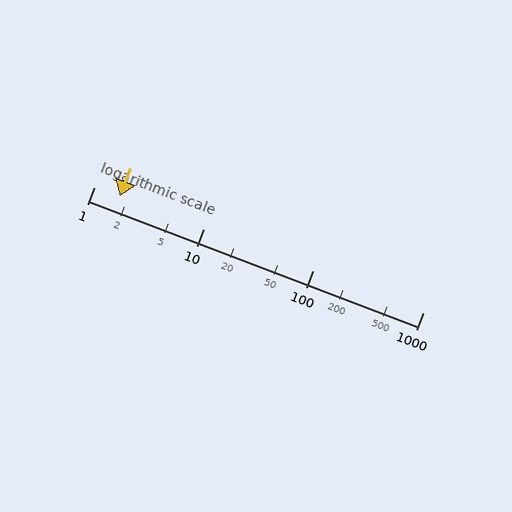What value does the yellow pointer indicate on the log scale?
The pointer indicates approximately 1.7.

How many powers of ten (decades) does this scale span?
The scale spans 3 decades, from 1 to 1000.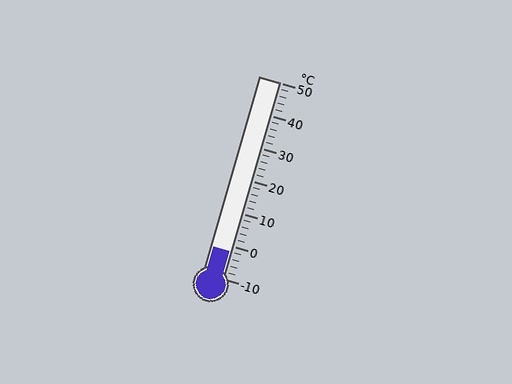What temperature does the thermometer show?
The thermometer shows approximately -2°C.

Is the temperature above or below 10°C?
The temperature is below 10°C.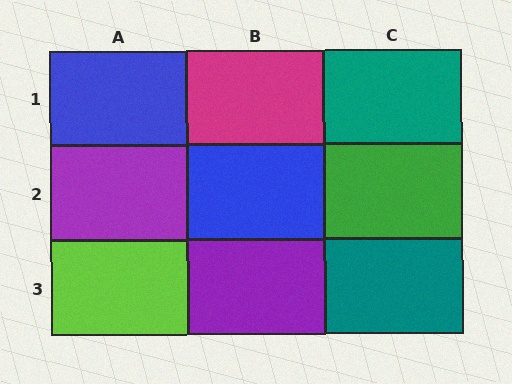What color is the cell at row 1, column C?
Teal.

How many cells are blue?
2 cells are blue.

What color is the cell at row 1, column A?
Blue.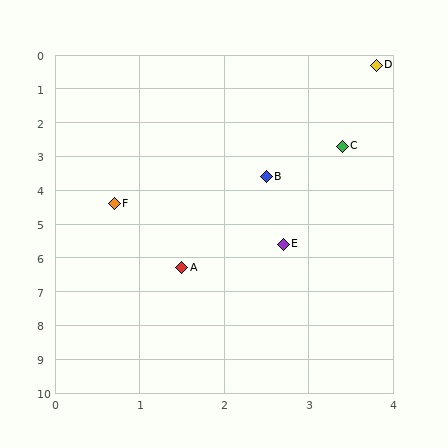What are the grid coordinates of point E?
Point E is at approximately (2.7, 5.6).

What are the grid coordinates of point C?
Point C is at approximately (3.4, 2.7).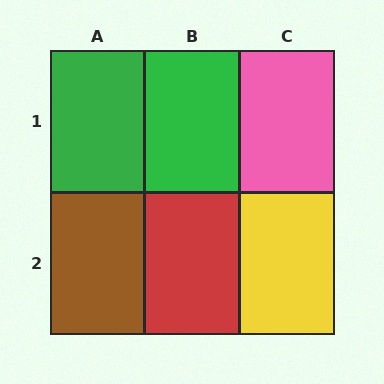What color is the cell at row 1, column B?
Green.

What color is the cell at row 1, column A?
Green.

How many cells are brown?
1 cell is brown.